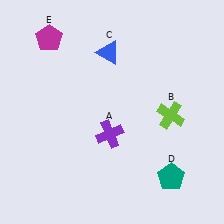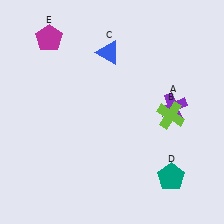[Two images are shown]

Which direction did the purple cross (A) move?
The purple cross (A) moved right.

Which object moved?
The purple cross (A) moved right.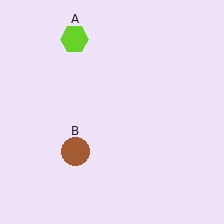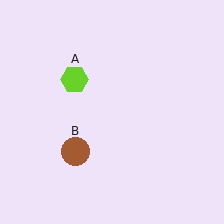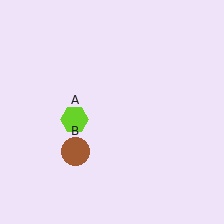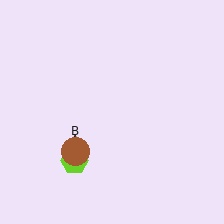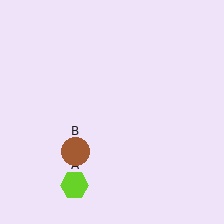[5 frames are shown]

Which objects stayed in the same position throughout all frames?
Brown circle (object B) remained stationary.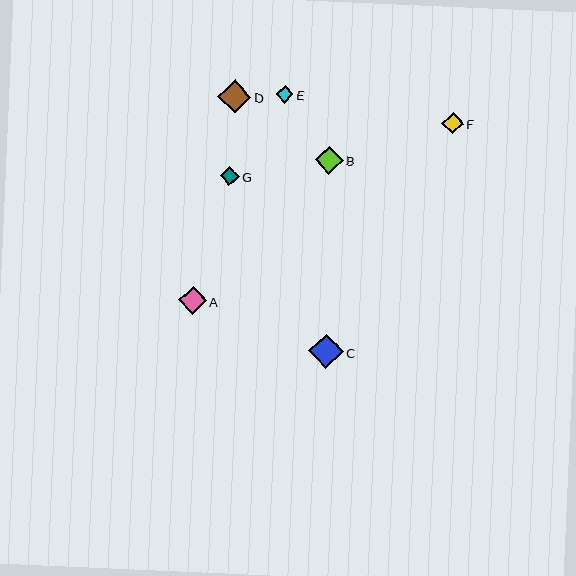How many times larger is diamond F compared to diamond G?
Diamond F is approximately 1.2 times the size of diamond G.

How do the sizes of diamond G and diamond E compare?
Diamond G and diamond E are approximately the same size.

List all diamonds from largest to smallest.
From largest to smallest: C, D, A, B, F, G, E.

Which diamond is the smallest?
Diamond E is the smallest with a size of approximately 17 pixels.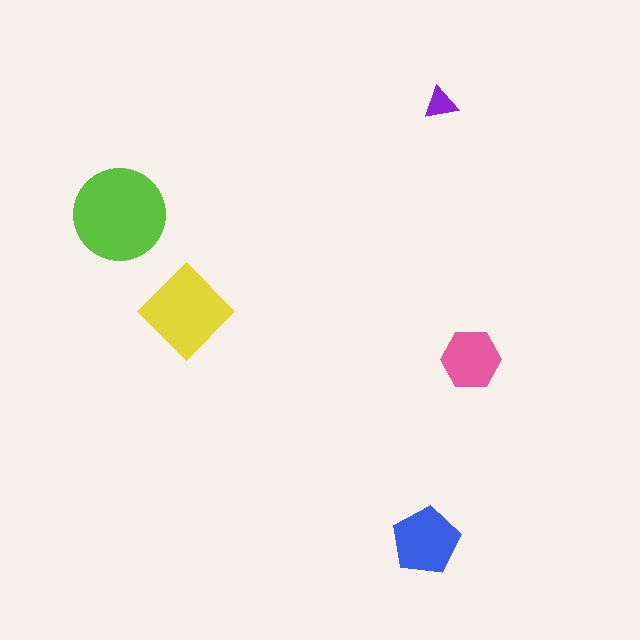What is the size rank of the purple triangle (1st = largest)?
5th.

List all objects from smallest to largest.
The purple triangle, the pink hexagon, the blue pentagon, the yellow diamond, the lime circle.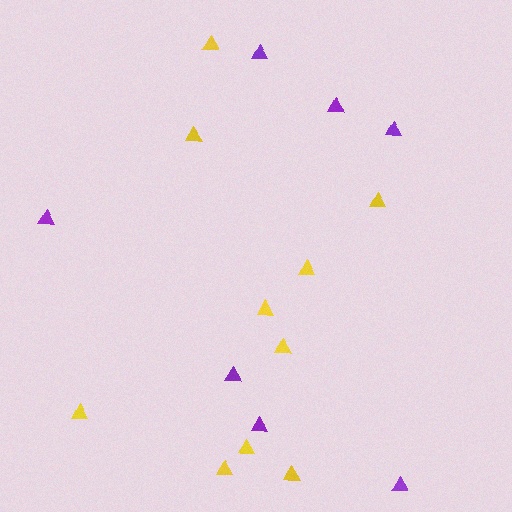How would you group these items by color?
There are 2 groups: one group of yellow triangles (10) and one group of purple triangles (7).